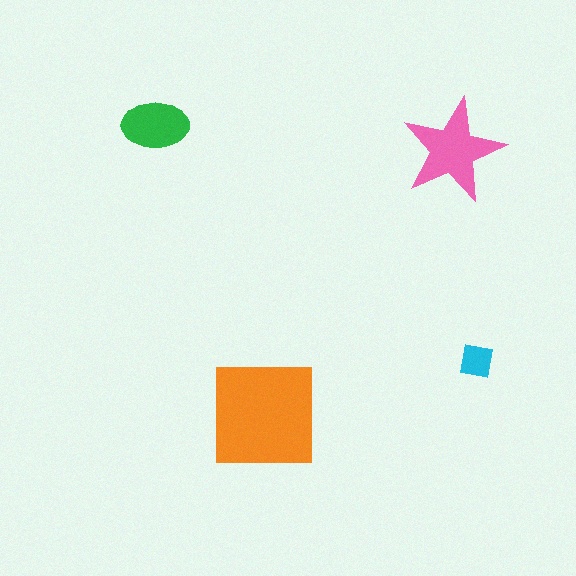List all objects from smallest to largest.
The cyan square, the green ellipse, the pink star, the orange square.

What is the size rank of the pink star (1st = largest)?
2nd.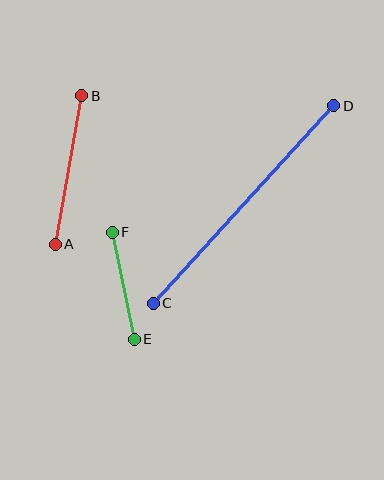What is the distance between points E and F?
The distance is approximately 109 pixels.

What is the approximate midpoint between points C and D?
The midpoint is at approximately (244, 204) pixels.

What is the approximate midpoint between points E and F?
The midpoint is at approximately (123, 286) pixels.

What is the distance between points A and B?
The distance is approximately 151 pixels.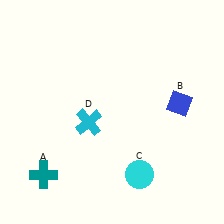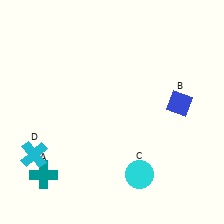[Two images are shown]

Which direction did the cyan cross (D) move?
The cyan cross (D) moved left.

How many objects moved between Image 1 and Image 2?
1 object moved between the two images.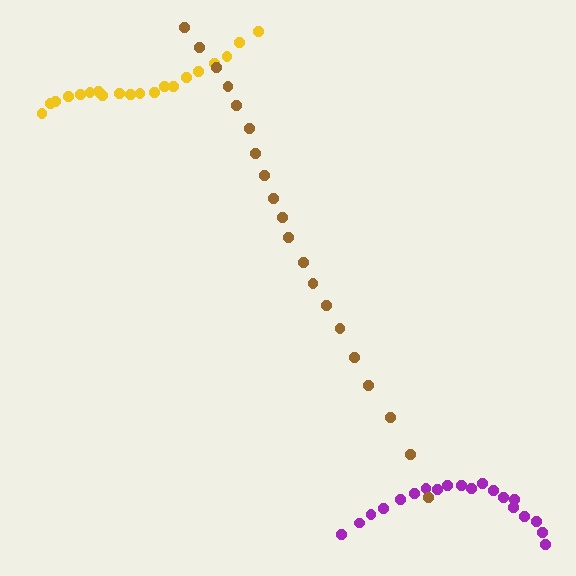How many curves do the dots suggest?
There are 3 distinct paths.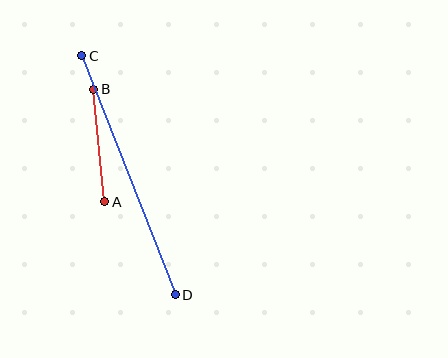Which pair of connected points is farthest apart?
Points C and D are farthest apart.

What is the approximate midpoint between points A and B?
The midpoint is at approximately (99, 146) pixels.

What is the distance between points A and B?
The distance is approximately 113 pixels.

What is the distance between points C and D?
The distance is approximately 257 pixels.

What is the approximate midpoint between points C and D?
The midpoint is at approximately (128, 175) pixels.